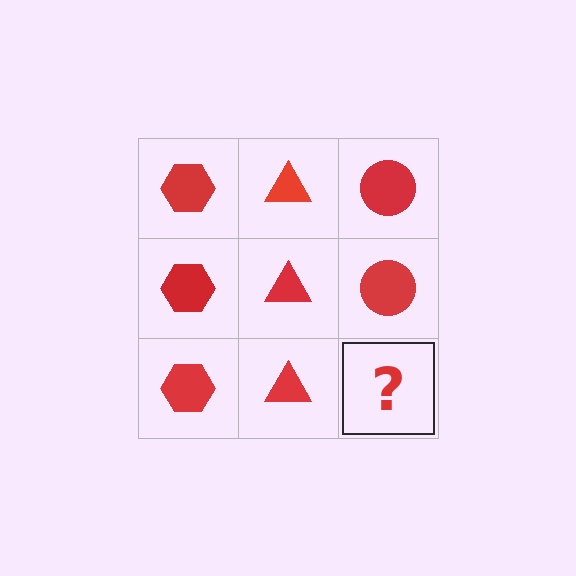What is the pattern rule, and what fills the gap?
The rule is that each column has a consistent shape. The gap should be filled with a red circle.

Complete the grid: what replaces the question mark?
The question mark should be replaced with a red circle.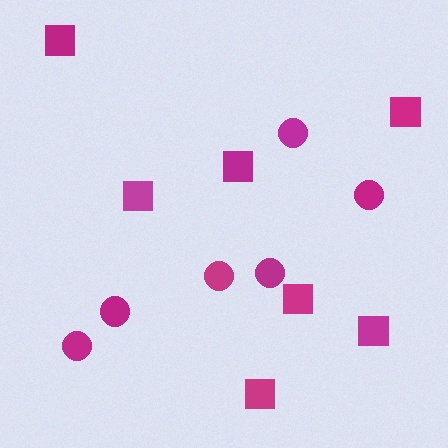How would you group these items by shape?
There are 2 groups: one group of squares (7) and one group of circles (6).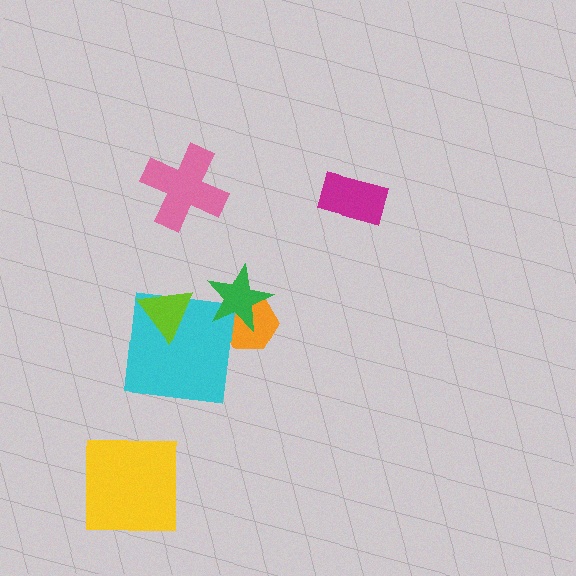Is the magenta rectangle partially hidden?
No, no other shape covers it.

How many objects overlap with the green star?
1 object overlaps with the green star.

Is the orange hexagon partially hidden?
Yes, it is partially covered by another shape.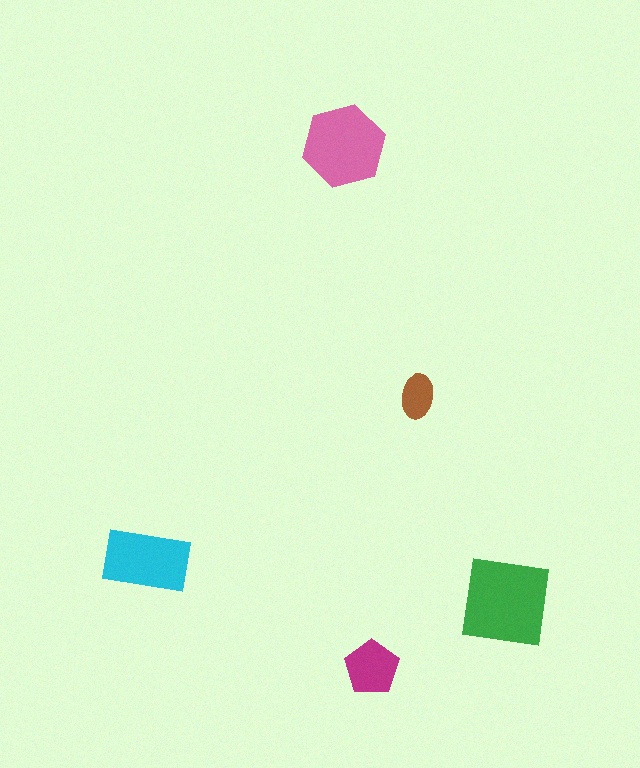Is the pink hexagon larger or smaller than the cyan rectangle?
Larger.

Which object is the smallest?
The brown ellipse.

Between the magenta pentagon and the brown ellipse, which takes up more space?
The magenta pentagon.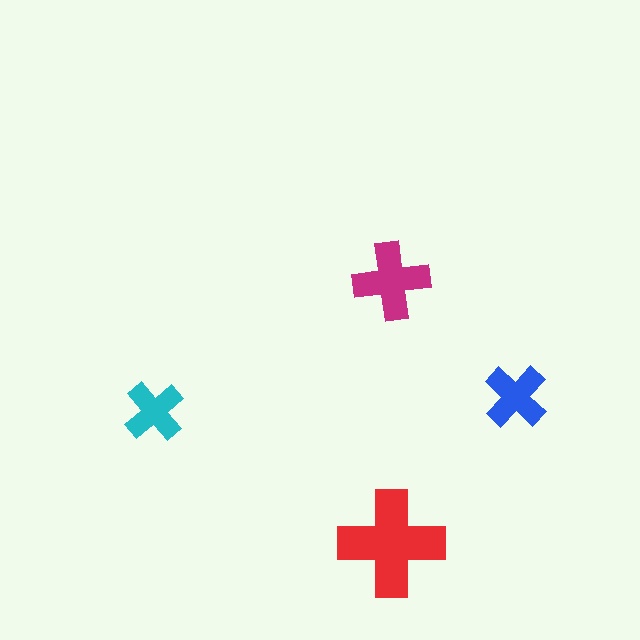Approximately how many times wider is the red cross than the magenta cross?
About 1.5 times wider.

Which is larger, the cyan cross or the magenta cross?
The magenta one.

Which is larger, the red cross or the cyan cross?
The red one.